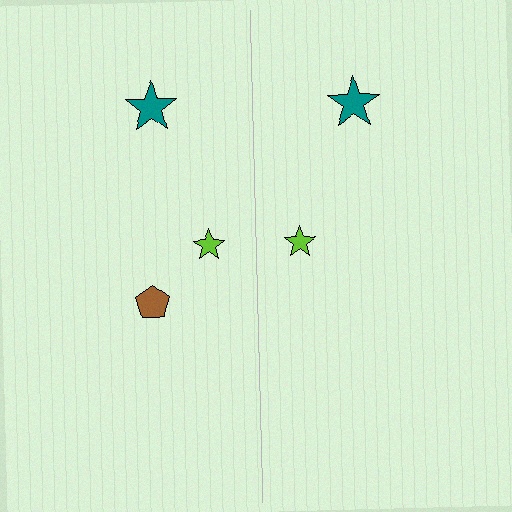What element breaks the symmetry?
A brown pentagon is missing from the right side.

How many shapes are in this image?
There are 5 shapes in this image.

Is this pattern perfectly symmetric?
No, the pattern is not perfectly symmetric. A brown pentagon is missing from the right side.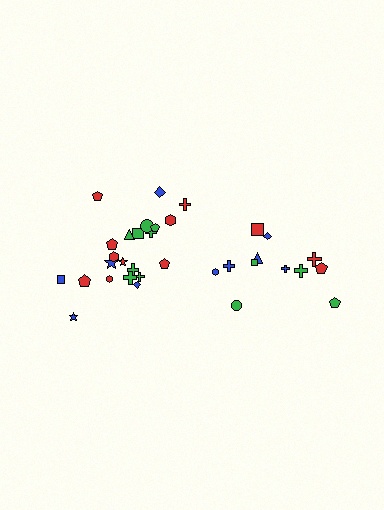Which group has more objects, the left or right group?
The left group.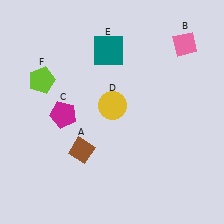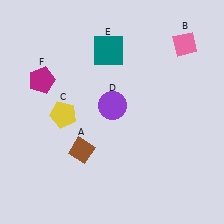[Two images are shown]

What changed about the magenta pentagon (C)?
In Image 1, C is magenta. In Image 2, it changed to yellow.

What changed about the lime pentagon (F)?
In Image 1, F is lime. In Image 2, it changed to magenta.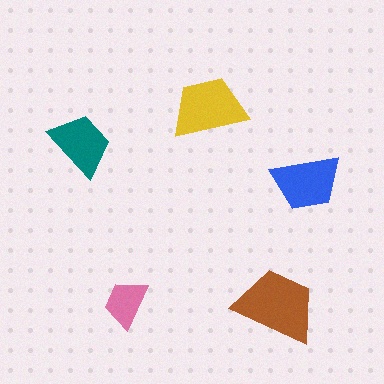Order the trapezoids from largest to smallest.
the brown one, the yellow one, the blue one, the teal one, the pink one.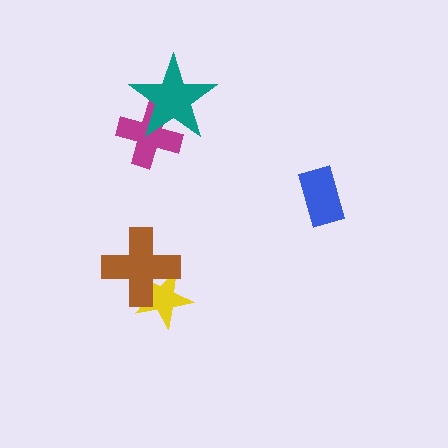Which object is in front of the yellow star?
The brown cross is in front of the yellow star.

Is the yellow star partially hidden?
Yes, it is partially covered by another shape.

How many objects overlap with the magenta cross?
1 object overlaps with the magenta cross.